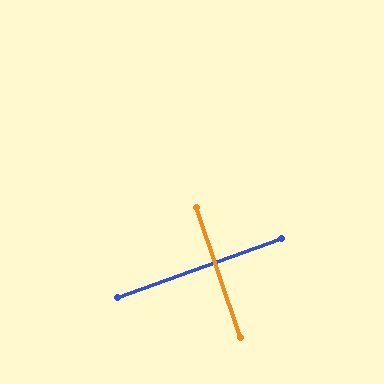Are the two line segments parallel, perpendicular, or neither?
Perpendicular — they meet at approximately 89°.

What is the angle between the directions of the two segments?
Approximately 89 degrees.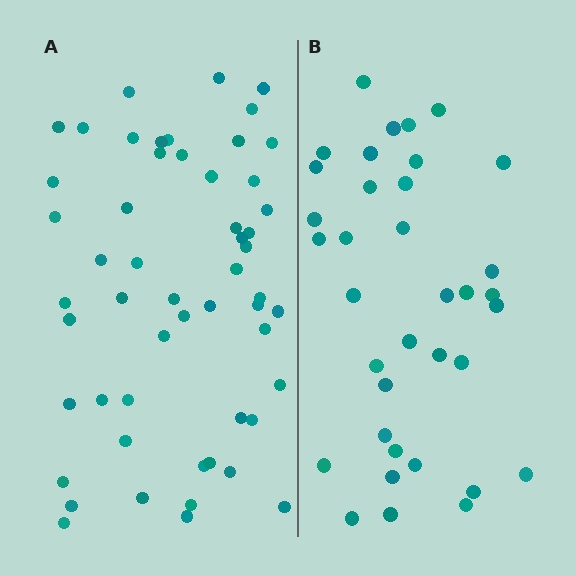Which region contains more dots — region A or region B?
Region A (the left region) has more dots.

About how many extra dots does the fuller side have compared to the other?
Region A has approximately 20 more dots than region B.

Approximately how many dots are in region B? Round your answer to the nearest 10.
About 40 dots. (The exact count is 36, which rounds to 40.)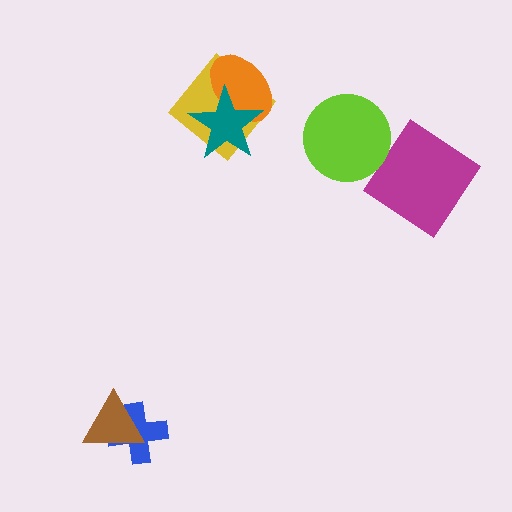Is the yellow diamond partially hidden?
Yes, it is partially covered by another shape.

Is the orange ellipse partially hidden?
Yes, it is partially covered by another shape.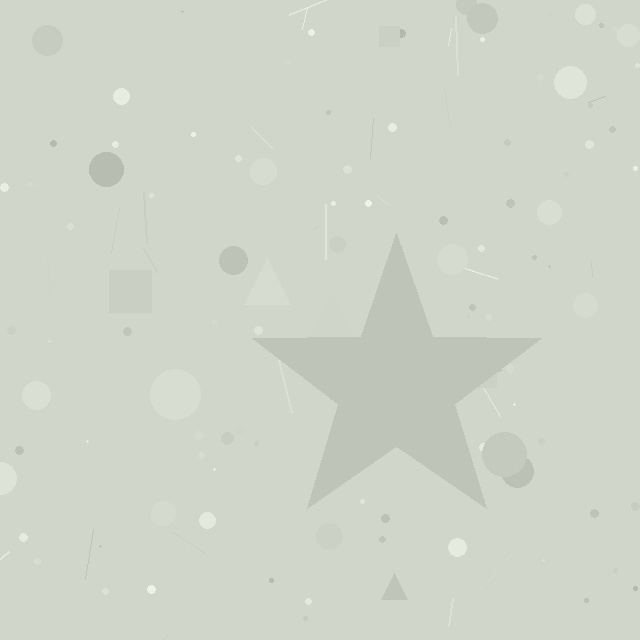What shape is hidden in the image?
A star is hidden in the image.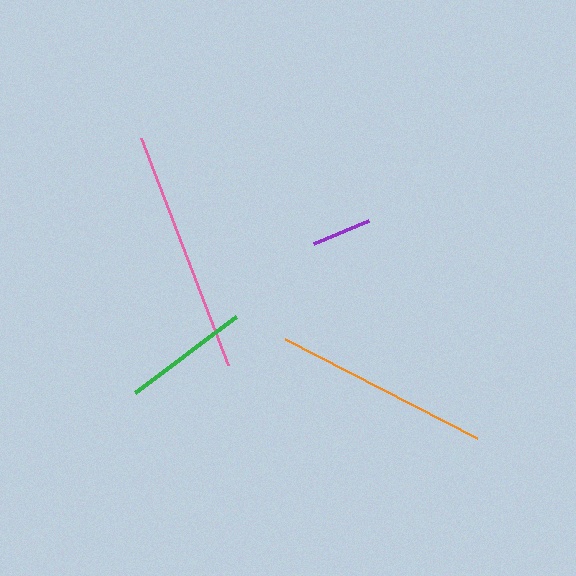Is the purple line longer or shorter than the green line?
The green line is longer than the purple line.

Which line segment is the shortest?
The purple line is the shortest at approximately 60 pixels.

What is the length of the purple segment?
The purple segment is approximately 60 pixels long.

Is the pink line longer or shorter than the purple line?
The pink line is longer than the purple line.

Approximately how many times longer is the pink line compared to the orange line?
The pink line is approximately 1.1 times the length of the orange line.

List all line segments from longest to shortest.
From longest to shortest: pink, orange, green, purple.